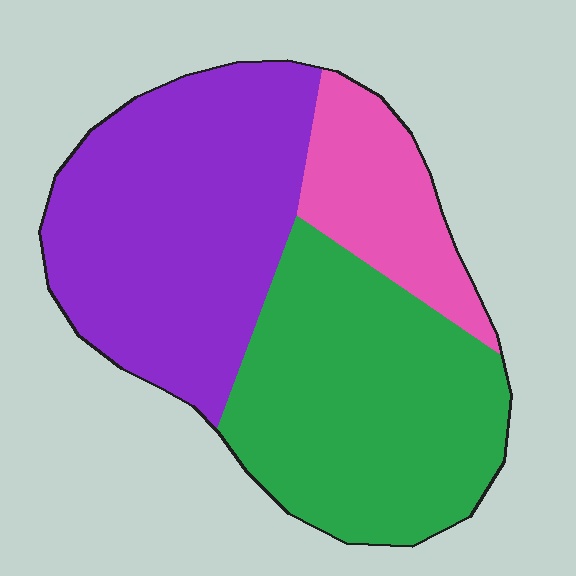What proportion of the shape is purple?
Purple takes up about two fifths (2/5) of the shape.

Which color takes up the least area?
Pink, at roughly 15%.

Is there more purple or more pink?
Purple.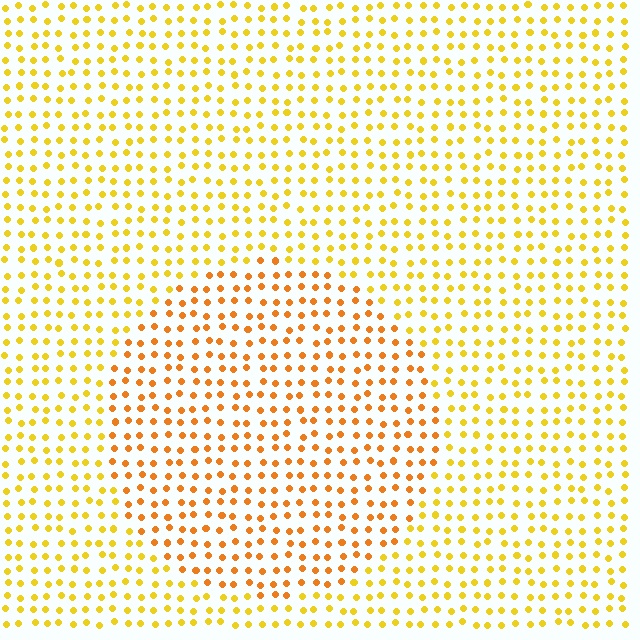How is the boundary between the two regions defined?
The boundary is defined purely by a slight shift in hue (about 25 degrees). Spacing, size, and orientation are identical on both sides.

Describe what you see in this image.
The image is filled with small yellow elements in a uniform arrangement. A circle-shaped region is visible where the elements are tinted to a slightly different hue, forming a subtle color boundary.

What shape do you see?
I see a circle.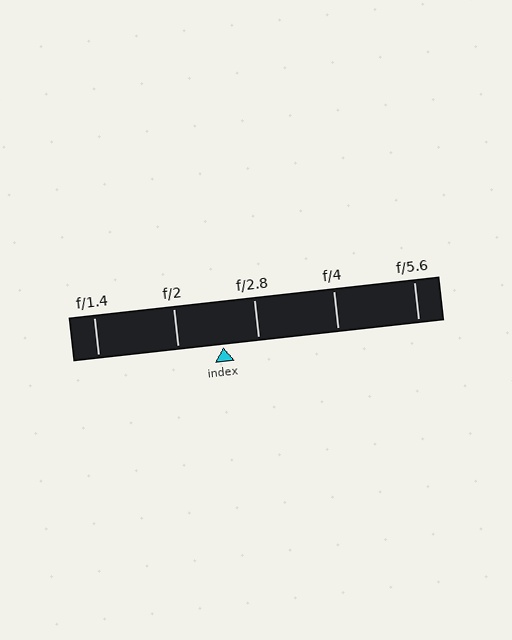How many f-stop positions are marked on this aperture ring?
There are 5 f-stop positions marked.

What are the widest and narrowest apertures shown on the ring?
The widest aperture shown is f/1.4 and the narrowest is f/5.6.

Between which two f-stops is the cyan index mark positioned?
The index mark is between f/2 and f/2.8.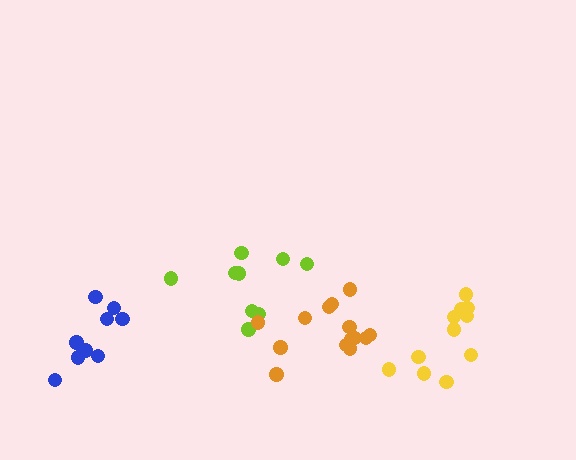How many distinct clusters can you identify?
There are 4 distinct clusters.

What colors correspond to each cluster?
The clusters are colored: yellow, lime, orange, blue.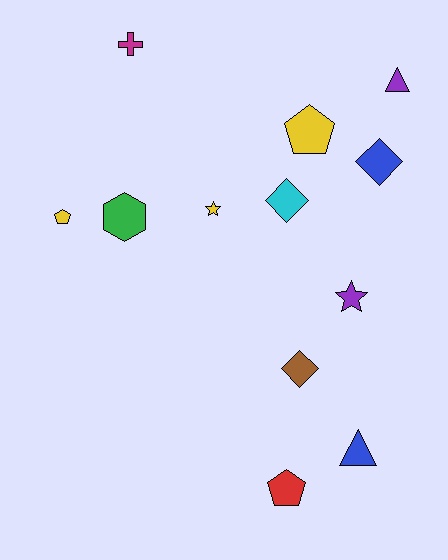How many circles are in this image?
There are no circles.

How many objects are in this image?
There are 12 objects.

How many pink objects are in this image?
There are no pink objects.